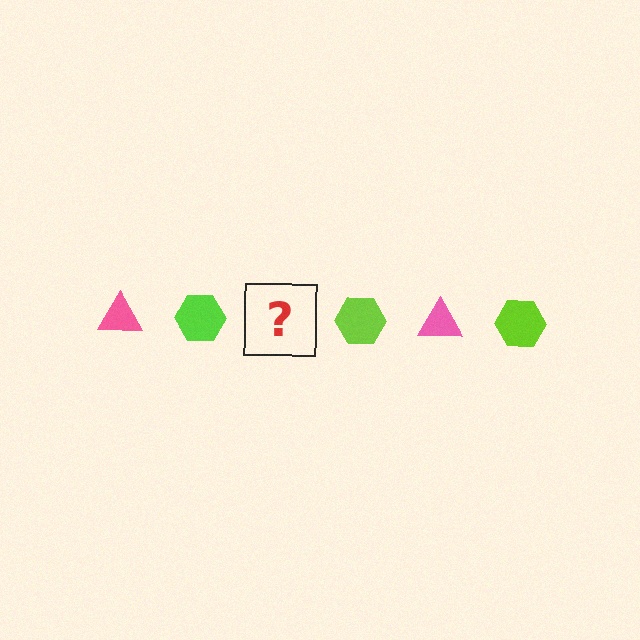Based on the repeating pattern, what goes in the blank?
The blank should be a pink triangle.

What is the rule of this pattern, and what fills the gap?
The rule is that the pattern alternates between pink triangle and lime hexagon. The gap should be filled with a pink triangle.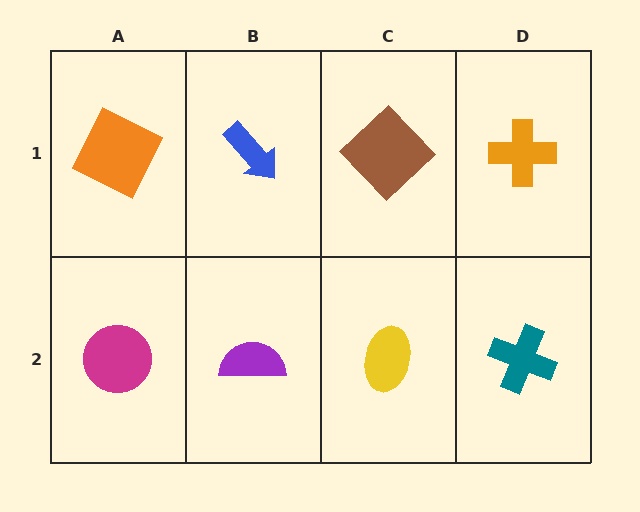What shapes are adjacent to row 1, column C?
A yellow ellipse (row 2, column C), a blue arrow (row 1, column B), an orange cross (row 1, column D).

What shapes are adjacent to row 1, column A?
A magenta circle (row 2, column A), a blue arrow (row 1, column B).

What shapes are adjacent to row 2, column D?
An orange cross (row 1, column D), a yellow ellipse (row 2, column C).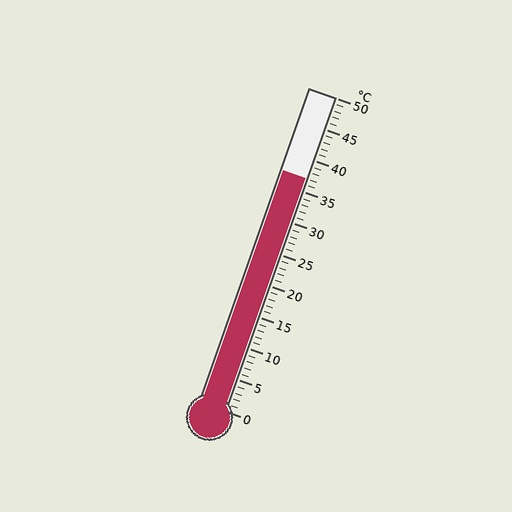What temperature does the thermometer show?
The thermometer shows approximately 37°C.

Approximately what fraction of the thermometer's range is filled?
The thermometer is filled to approximately 75% of its range.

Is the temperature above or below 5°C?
The temperature is above 5°C.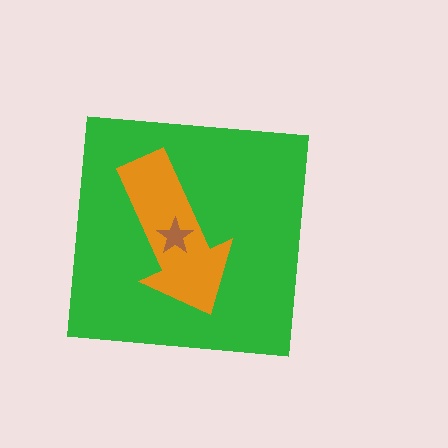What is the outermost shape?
The green square.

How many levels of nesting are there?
3.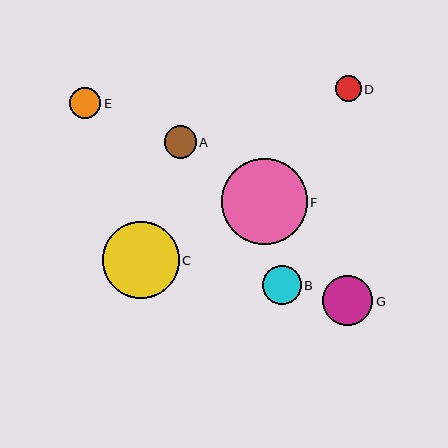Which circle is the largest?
Circle F is the largest with a size of approximately 86 pixels.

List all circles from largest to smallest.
From largest to smallest: F, C, G, B, A, E, D.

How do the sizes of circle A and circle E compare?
Circle A and circle E are approximately the same size.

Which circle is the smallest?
Circle D is the smallest with a size of approximately 26 pixels.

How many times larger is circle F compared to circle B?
Circle F is approximately 2.2 times the size of circle B.